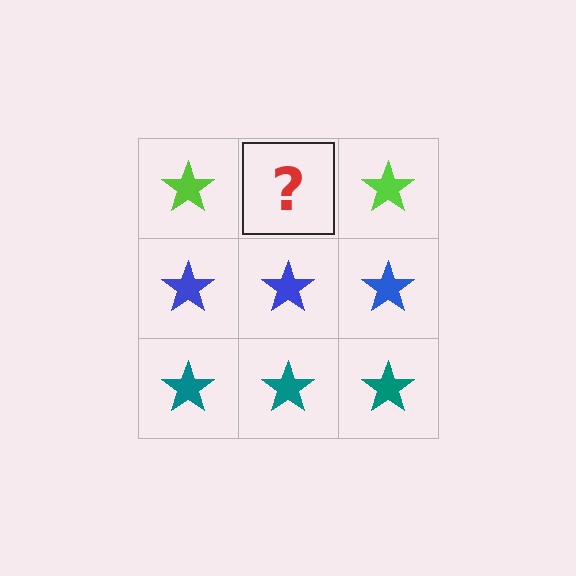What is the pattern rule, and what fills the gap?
The rule is that each row has a consistent color. The gap should be filled with a lime star.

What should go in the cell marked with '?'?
The missing cell should contain a lime star.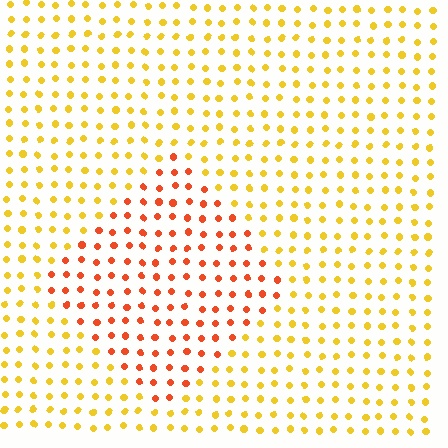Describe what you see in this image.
The image is filled with small yellow elements in a uniform arrangement. A diamond-shaped region is visible where the elements are tinted to a slightly different hue, forming a subtle color boundary.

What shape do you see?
I see a diamond.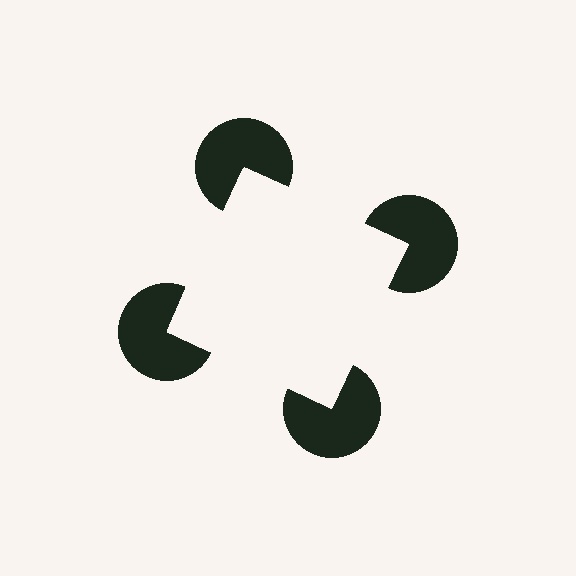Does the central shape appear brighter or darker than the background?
It typically appears slightly brighter than the background, even though no actual brightness change is drawn.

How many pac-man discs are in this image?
There are 4 — one at each vertex of the illusory square.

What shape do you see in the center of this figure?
An illusory square — its edges are inferred from the aligned wedge cuts in the pac-man discs, not physically drawn.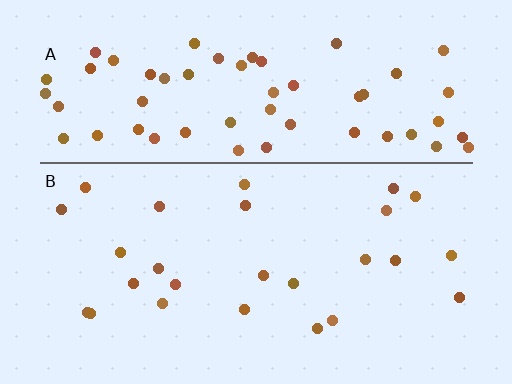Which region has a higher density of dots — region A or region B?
A (the top).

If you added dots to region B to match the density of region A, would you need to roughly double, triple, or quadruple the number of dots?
Approximately triple.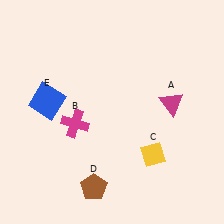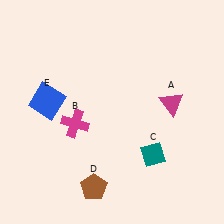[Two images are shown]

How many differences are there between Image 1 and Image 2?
There is 1 difference between the two images.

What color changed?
The diamond (C) changed from yellow in Image 1 to teal in Image 2.